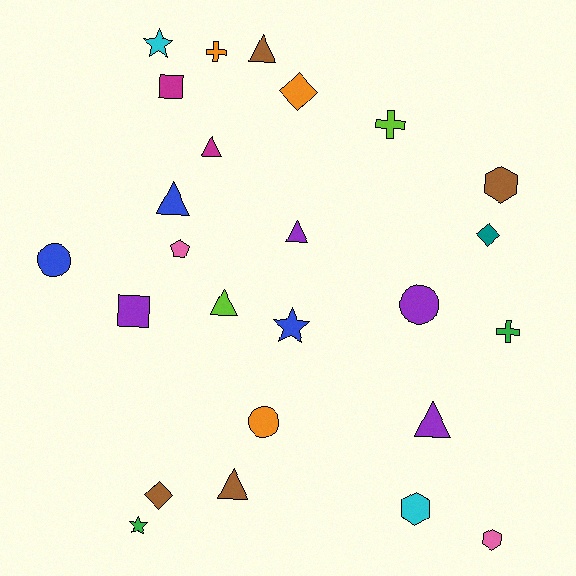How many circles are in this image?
There are 3 circles.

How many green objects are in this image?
There are 2 green objects.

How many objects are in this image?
There are 25 objects.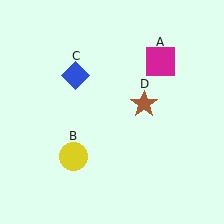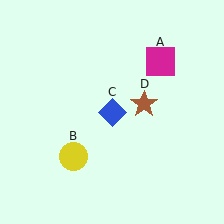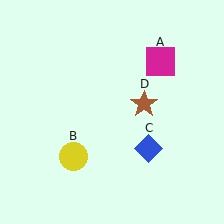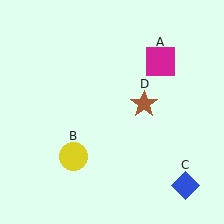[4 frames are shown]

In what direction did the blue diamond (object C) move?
The blue diamond (object C) moved down and to the right.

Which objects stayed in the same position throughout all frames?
Magenta square (object A) and yellow circle (object B) and brown star (object D) remained stationary.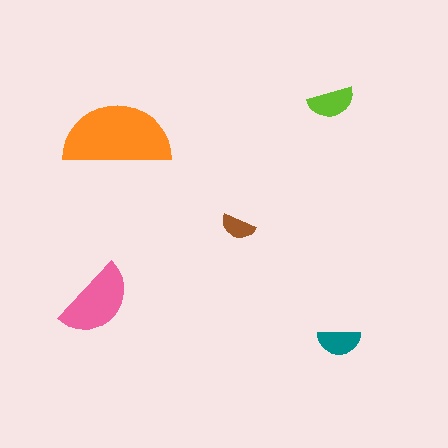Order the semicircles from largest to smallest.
the orange one, the pink one, the lime one, the teal one, the brown one.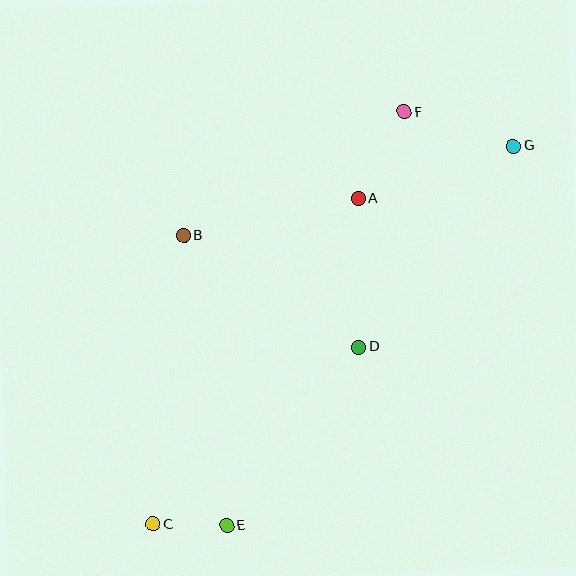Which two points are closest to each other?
Points C and E are closest to each other.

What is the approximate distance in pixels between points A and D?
The distance between A and D is approximately 149 pixels.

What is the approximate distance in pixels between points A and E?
The distance between A and E is approximately 353 pixels.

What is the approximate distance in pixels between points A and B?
The distance between A and B is approximately 179 pixels.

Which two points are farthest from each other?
Points C and G are farthest from each other.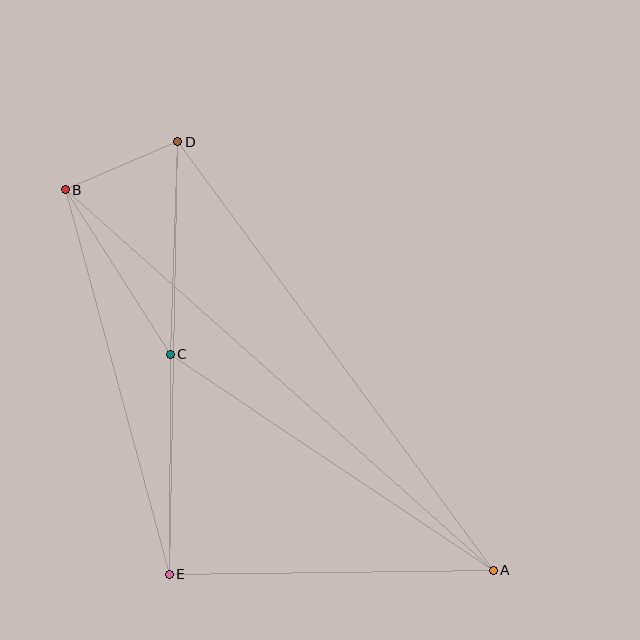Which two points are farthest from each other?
Points A and B are farthest from each other.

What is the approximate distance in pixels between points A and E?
The distance between A and E is approximately 324 pixels.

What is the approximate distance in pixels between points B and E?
The distance between B and E is approximately 398 pixels.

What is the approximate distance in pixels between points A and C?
The distance between A and C is approximately 389 pixels.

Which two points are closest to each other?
Points B and D are closest to each other.